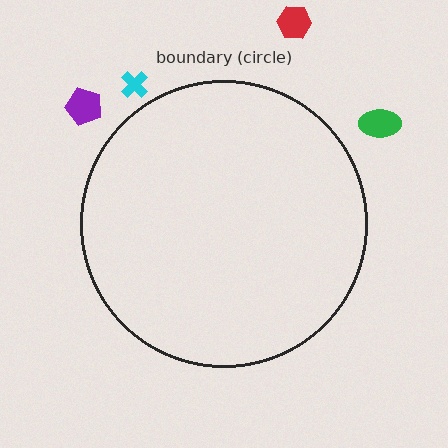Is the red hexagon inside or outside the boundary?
Outside.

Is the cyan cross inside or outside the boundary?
Outside.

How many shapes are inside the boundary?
0 inside, 4 outside.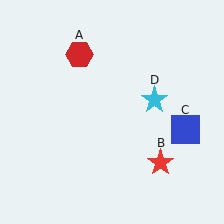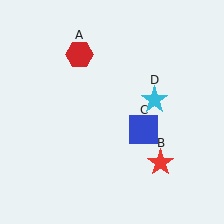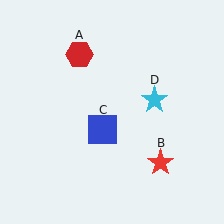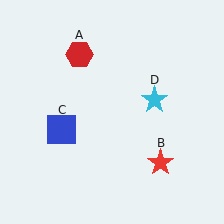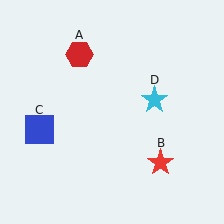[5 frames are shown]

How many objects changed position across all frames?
1 object changed position: blue square (object C).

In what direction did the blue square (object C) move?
The blue square (object C) moved left.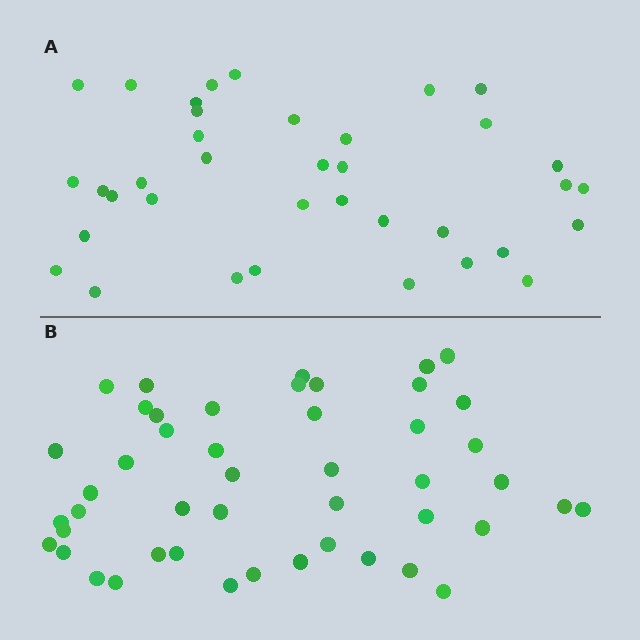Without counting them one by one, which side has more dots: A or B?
Region B (the bottom region) has more dots.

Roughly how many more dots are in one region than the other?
Region B has roughly 10 or so more dots than region A.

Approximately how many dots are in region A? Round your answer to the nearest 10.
About 40 dots. (The exact count is 37, which rounds to 40.)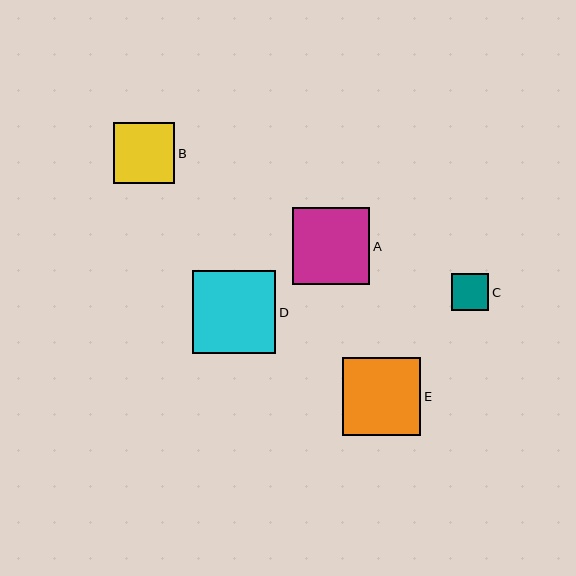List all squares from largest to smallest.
From largest to smallest: D, E, A, B, C.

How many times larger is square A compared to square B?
Square A is approximately 1.3 times the size of square B.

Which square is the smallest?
Square C is the smallest with a size of approximately 37 pixels.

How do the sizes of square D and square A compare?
Square D and square A are approximately the same size.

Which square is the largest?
Square D is the largest with a size of approximately 84 pixels.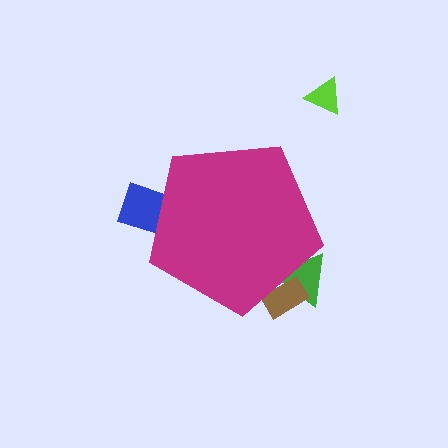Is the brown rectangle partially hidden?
Yes, the brown rectangle is partially hidden behind the magenta pentagon.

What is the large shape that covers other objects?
A magenta pentagon.